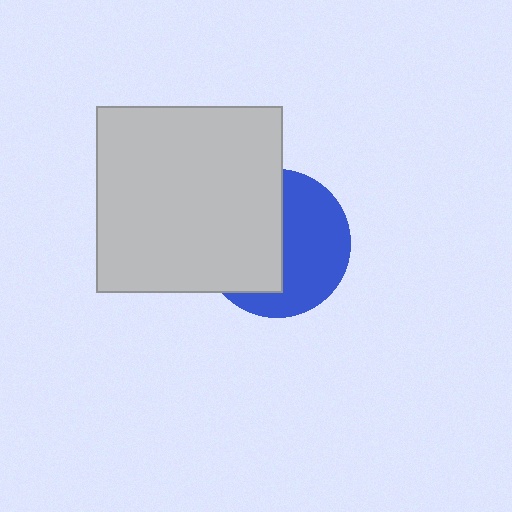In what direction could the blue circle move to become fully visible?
The blue circle could move right. That would shift it out from behind the light gray square entirely.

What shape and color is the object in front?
The object in front is a light gray square.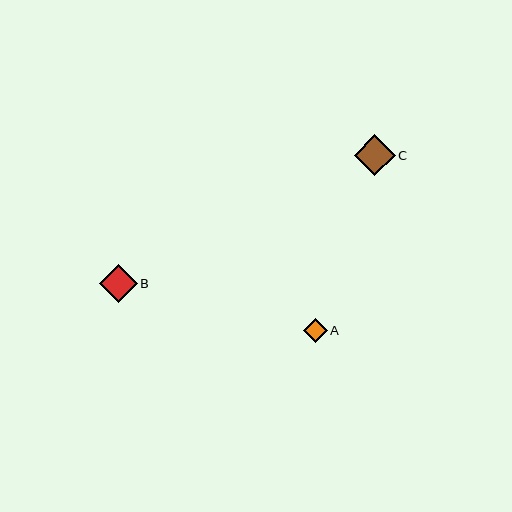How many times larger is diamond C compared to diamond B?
Diamond C is approximately 1.1 times the size of diamond B.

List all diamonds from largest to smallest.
From largest to smallest: C, B, A.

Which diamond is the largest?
Diamond C is the largest with a size of approximately 41 pixels.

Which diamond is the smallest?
Diamond A is the smallest with a size of approximately 23 pixels.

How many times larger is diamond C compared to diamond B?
Diamond C is approximately 1.1 times the size of diamond B.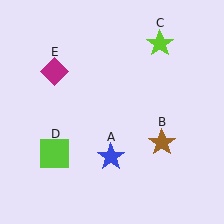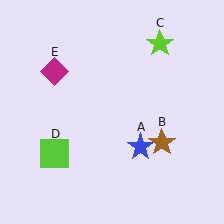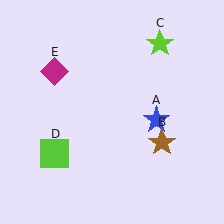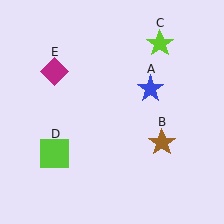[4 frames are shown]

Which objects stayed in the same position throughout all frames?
Brown star (object B) and lime star (object C) and lime square (object D) and magenta diamond (object E) remained stationary.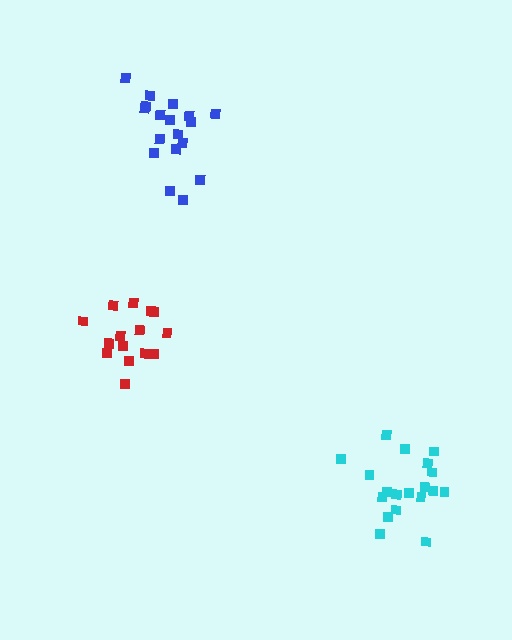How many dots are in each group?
Group 1: 15 dots, Group 2: 19 dots, Group 3: 18 dots (52 total).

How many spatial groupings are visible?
There are 3 spatial groupings.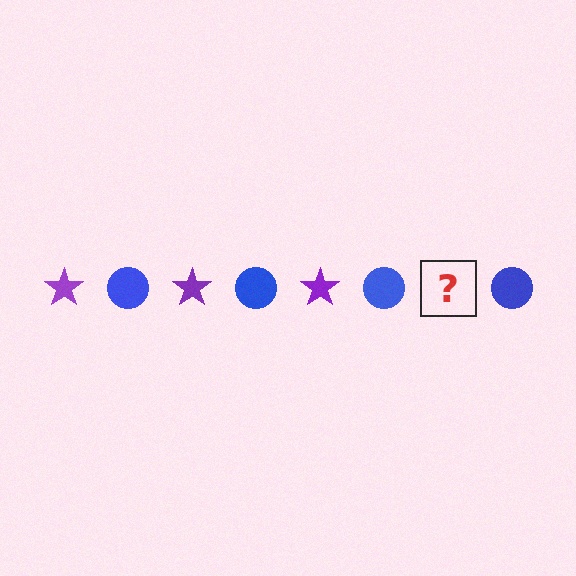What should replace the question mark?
The question mark should be replaced with a purple star.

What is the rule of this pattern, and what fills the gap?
The rule is that the pattern alternates between purple star and blue circle. The gap should be filled with a purple star.